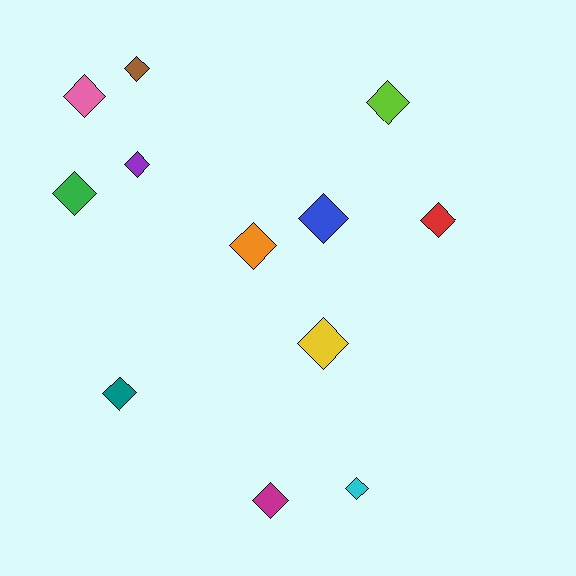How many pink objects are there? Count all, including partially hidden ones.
There is 1 pink object.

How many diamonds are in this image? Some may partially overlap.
There are 12 diamonds.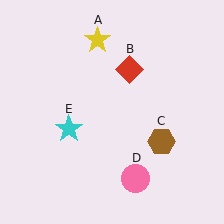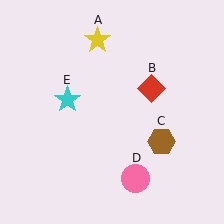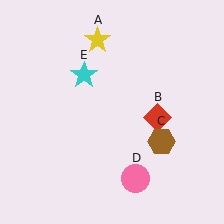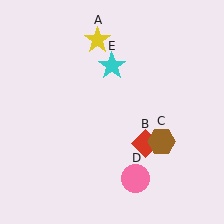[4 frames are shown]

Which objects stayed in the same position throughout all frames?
Yellow star (object A) and brown hexagon (object C) and pink circle (object D) remained stationary.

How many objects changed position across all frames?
2 objects changed position: red diamond (object B), cyan star (object E).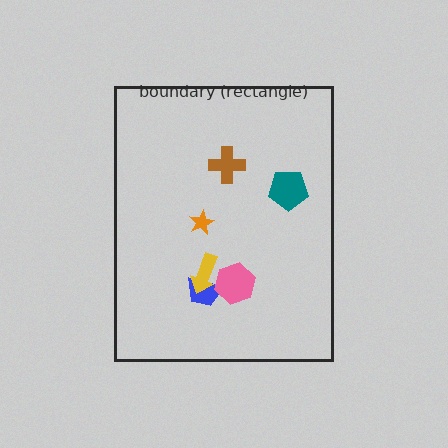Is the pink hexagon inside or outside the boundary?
Inside.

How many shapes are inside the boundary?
6 inside, 0 outside.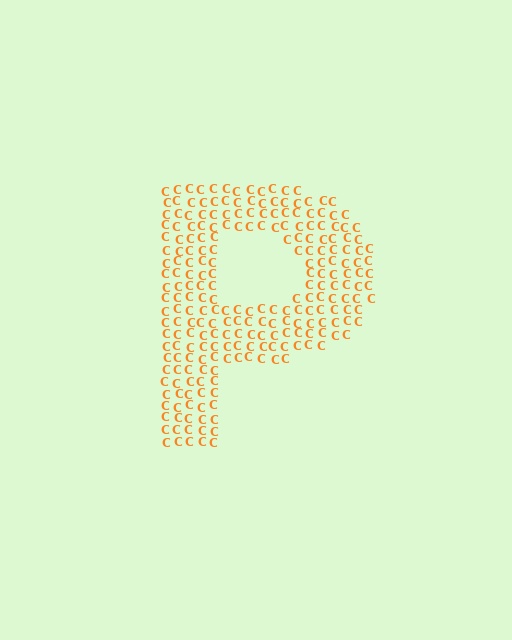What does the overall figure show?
The overall figure shows the letter P.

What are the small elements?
The small elements are letter C's.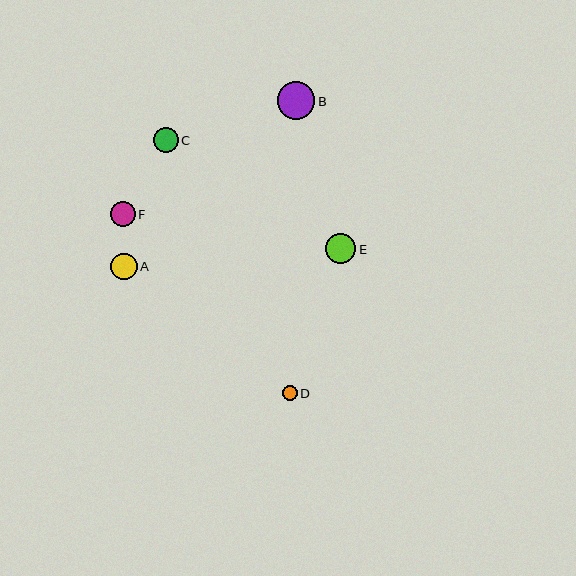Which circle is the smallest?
Circle D is the smallest with a size of approximately 15 pixels.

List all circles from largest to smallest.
From largest to smallest: B, E, A, C, F, D.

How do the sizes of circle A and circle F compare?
Circle A and circle F are approximately the same size.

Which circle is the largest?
Circle B is the largest with a size of approximately 37 pixels.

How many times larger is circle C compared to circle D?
Circle C is approximately 1.6 times the size of circle D.